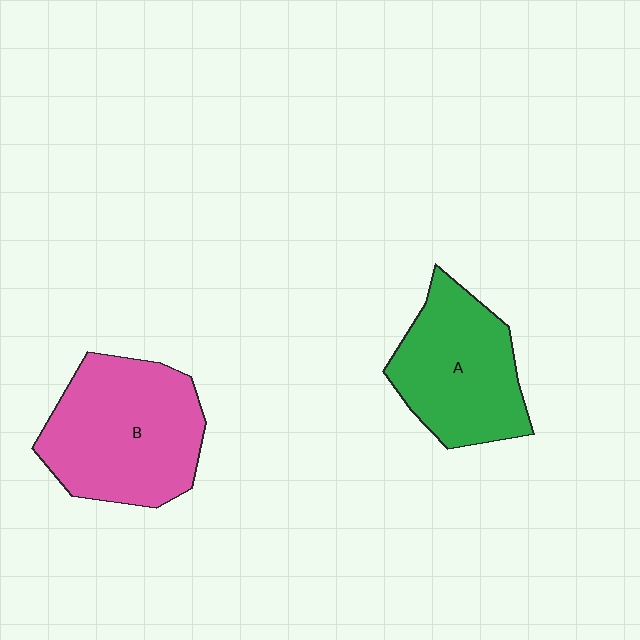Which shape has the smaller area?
Shape A (green).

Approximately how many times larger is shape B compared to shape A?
Approximately 1.2 times.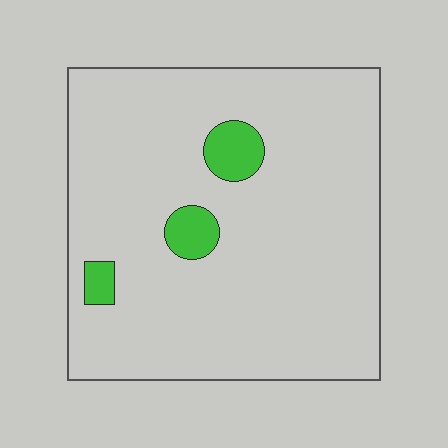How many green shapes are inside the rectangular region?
3.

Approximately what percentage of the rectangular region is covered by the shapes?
Approximately 5%.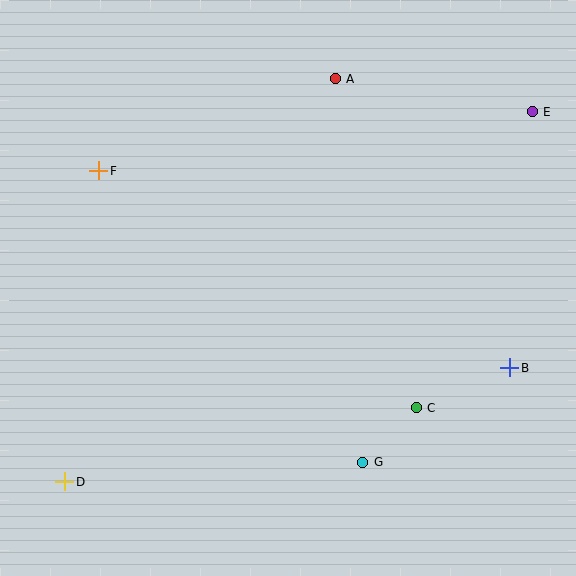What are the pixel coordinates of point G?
Point G is at (363, 462).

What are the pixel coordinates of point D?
Point D is at (65, 482).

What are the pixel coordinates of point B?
Point B is at (510, 368).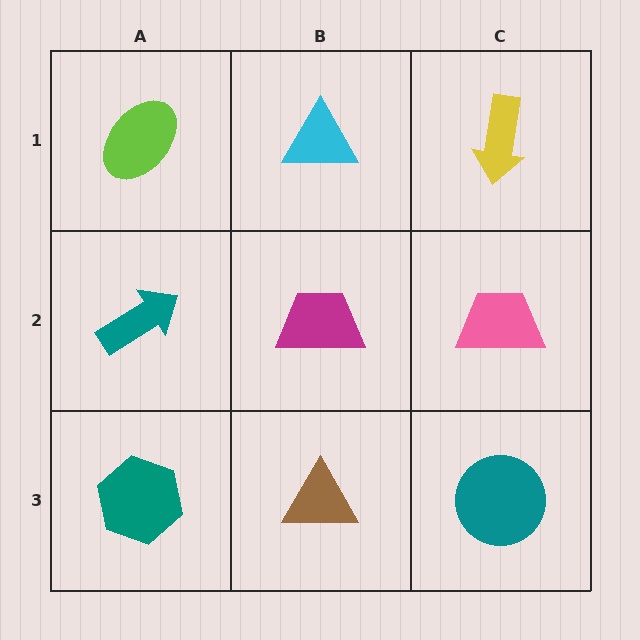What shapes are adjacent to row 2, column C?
A yellow arrow (row 1, column C), a teal circle (row 3, column C), a magenta trapezoid (row 2, column B).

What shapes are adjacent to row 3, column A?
A teal arrow (row 2, column A), a brown triangle (row 3, column B).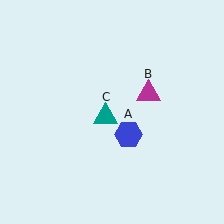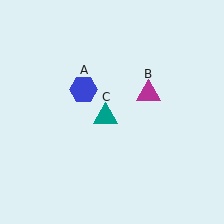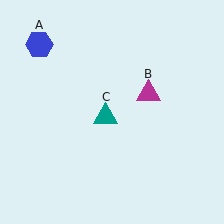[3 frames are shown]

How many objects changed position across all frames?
1 object changed position: blue hexagon (object A).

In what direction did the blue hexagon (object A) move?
The blue hexagon (object A) moved up and to the left.